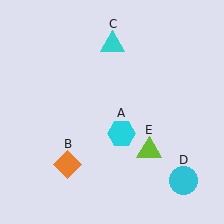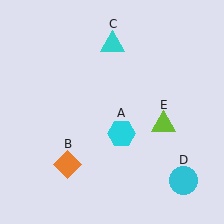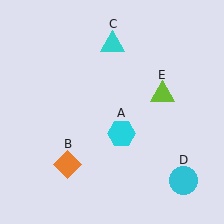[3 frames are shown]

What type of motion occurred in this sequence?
The lime triangle (object E) rotated counterclockwise around the center of the scene.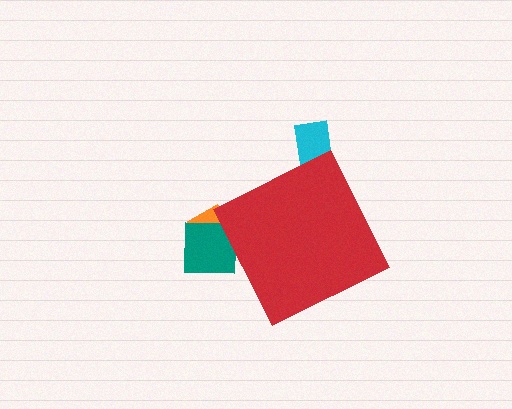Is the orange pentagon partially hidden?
Yes, the orange pentagon is partially hidden behind the red diamond.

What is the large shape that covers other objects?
A red diamond.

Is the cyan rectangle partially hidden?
Yes, the cyan rectangle is partially hidden behind the red diamond.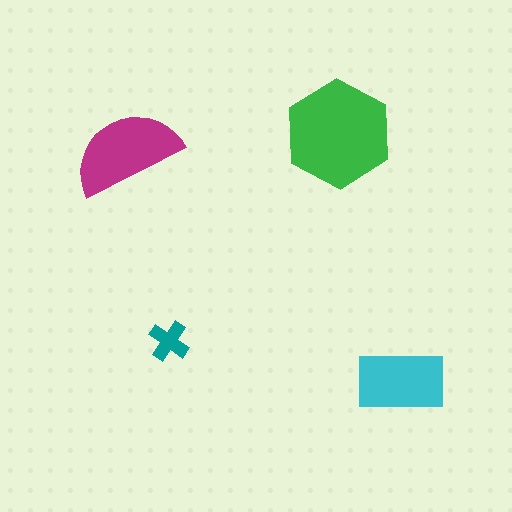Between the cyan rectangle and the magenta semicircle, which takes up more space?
The magenta semicircle.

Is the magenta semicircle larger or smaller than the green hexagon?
Smaller.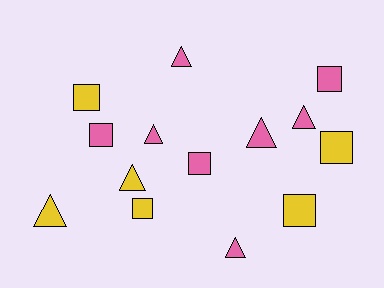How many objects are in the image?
There are 14 objects.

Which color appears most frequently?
Pink, with 8 objects.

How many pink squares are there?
There are 3 pink squares.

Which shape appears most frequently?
Square, with 7 objects.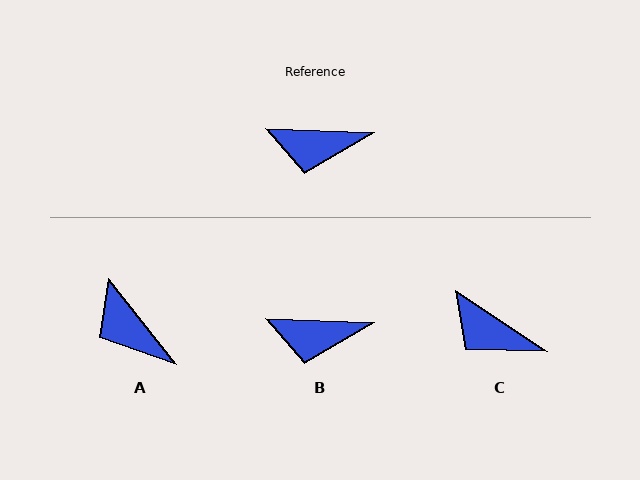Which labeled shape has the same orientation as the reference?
B.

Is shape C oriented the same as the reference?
No, it is off by about 32 degrees.